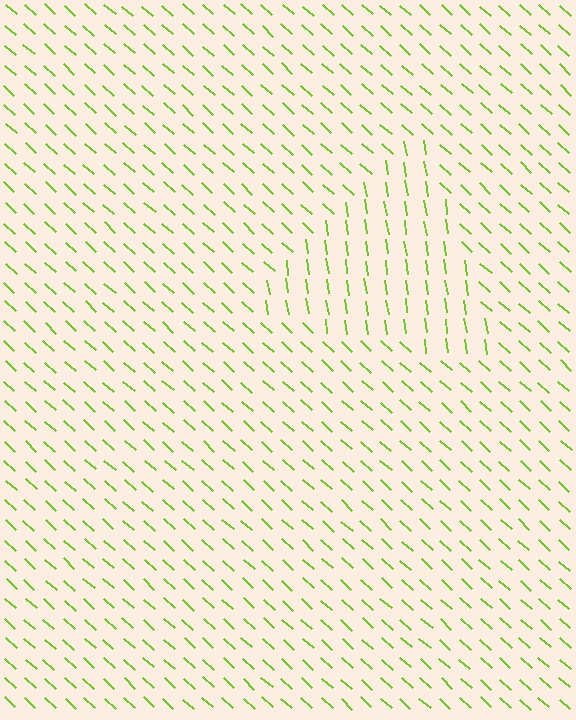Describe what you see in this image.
The image is filled with small lime line segments. A triangle region in the image has lines oriented differently from the surrounding lines, creating a visible texture boundary.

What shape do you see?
I see a triangle.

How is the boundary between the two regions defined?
The boundary is defined purely by a change in line orientation (approximately 39 degrees difference). All lines are the same color and thickness.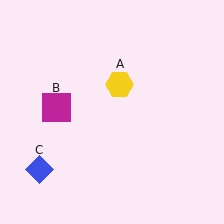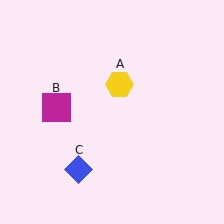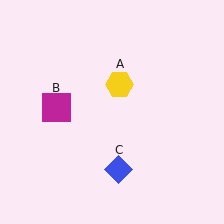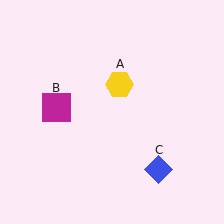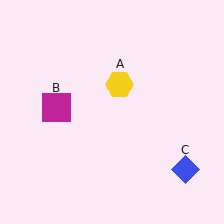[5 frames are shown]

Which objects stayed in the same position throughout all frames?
Yellow hexagon (object A) and magenta square (object B) remained stationary.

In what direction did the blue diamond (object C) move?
The blue diamond (object C) moved right.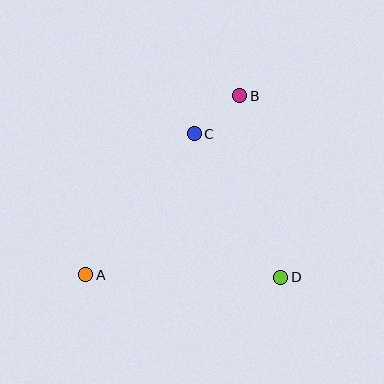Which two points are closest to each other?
Points B and C are closest to each other.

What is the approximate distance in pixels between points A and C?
The distance between A and C is approximately 178 pixels.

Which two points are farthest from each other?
Points A and B are farthest from each other.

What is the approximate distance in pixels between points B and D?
The distance between B and D is approximately 186 pixels.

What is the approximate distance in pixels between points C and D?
The distance between C and D is approximately 168 pixels.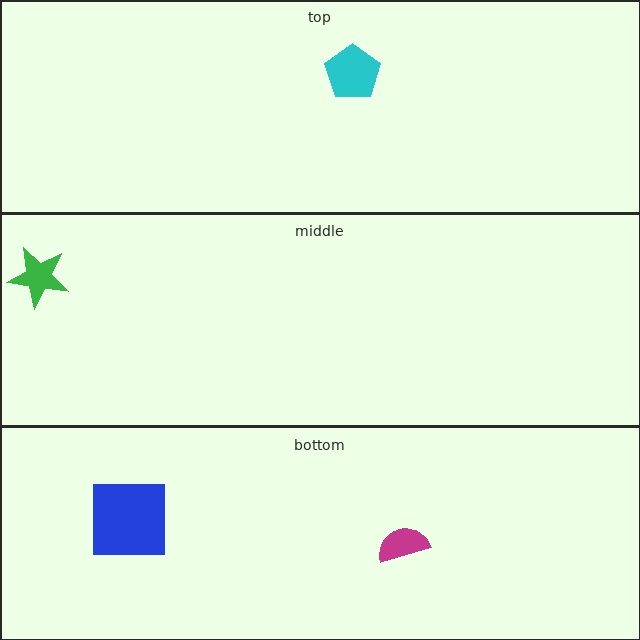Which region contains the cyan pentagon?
The top region.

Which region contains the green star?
The middle region.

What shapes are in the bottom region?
The magenta semicircle, the blue square.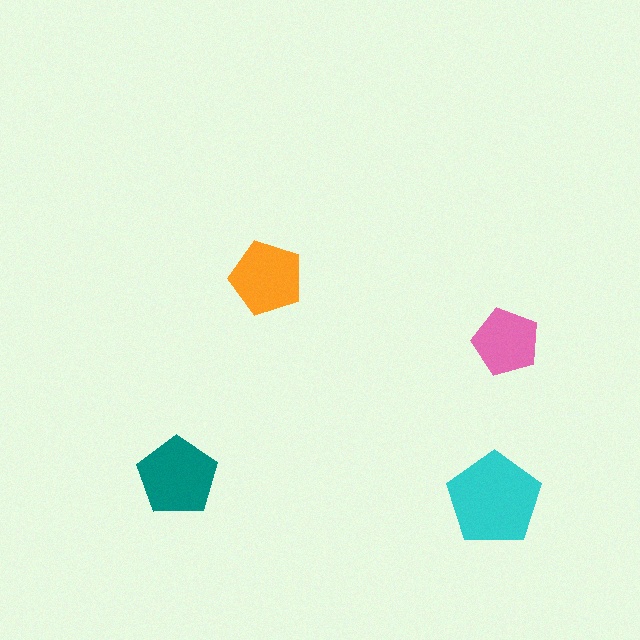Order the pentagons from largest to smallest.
the cyan one, the teal one, the orange one, the pink one.